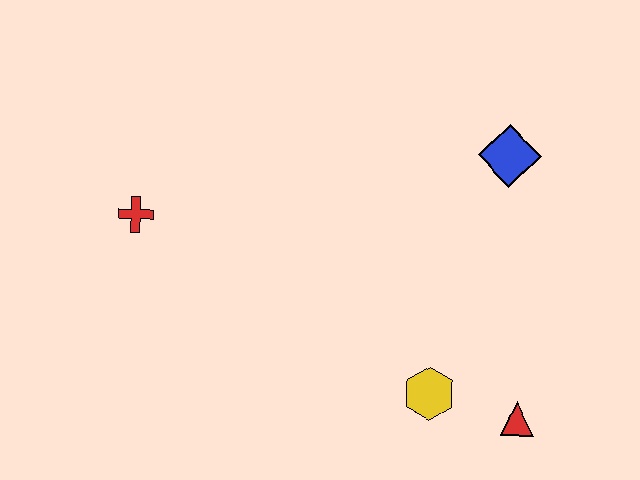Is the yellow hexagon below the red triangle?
No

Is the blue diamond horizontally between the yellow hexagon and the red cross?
No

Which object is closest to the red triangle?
The yellow hexagon is closest to the red triangle.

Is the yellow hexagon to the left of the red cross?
No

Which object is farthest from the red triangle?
The red cross is farthest from the red triangle.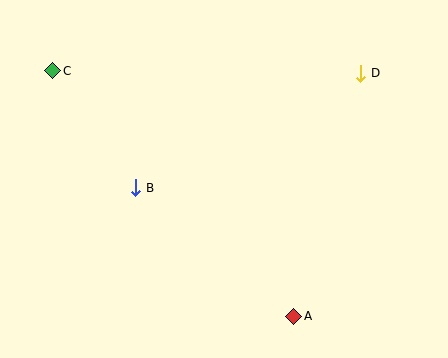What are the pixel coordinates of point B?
Point B is at (136, 188).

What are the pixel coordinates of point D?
Point D is at (361, 73).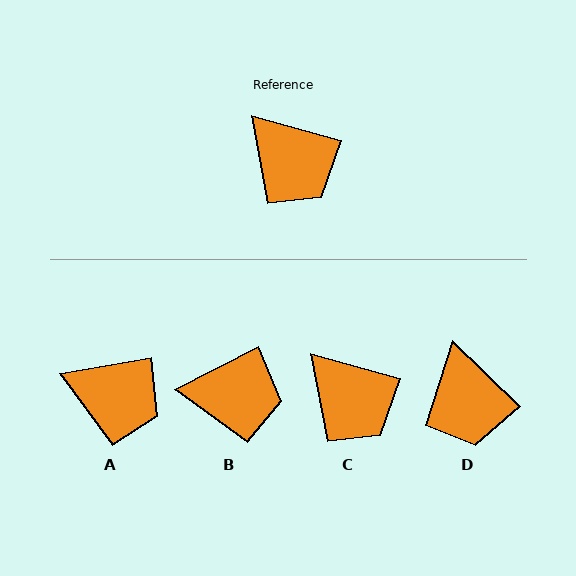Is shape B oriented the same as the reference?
No, it is off by about 43 degrees.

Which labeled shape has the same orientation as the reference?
C.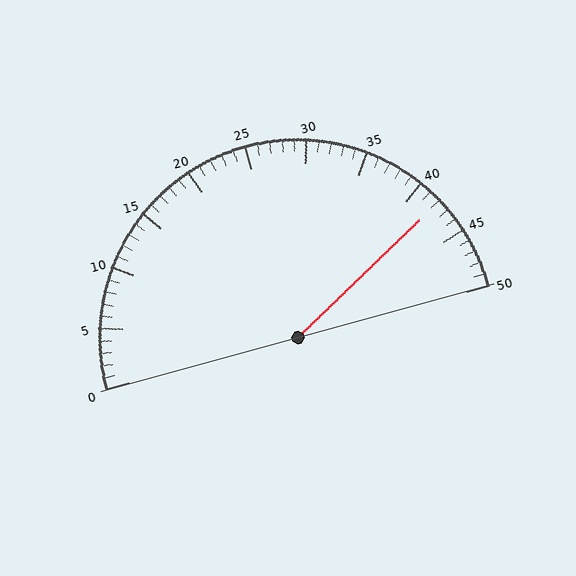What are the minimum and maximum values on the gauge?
The gauge ranges from 0 to 50.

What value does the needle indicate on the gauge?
The needle indicates approximately 42.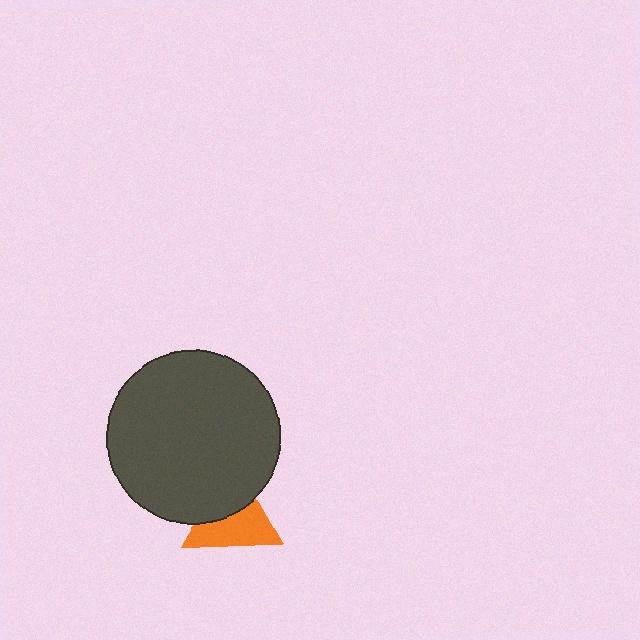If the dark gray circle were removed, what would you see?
You would see the complete orange triangle.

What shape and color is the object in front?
The object in front is a dark gray circle.